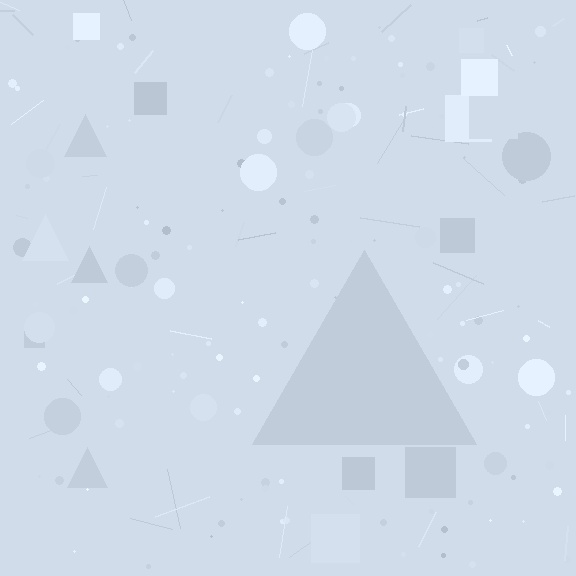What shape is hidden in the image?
A triangle is hidden in the image.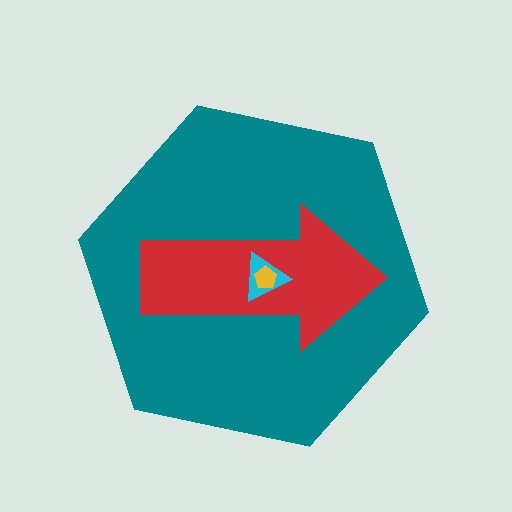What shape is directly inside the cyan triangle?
The yellow pentagon.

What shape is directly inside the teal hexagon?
The red arrow.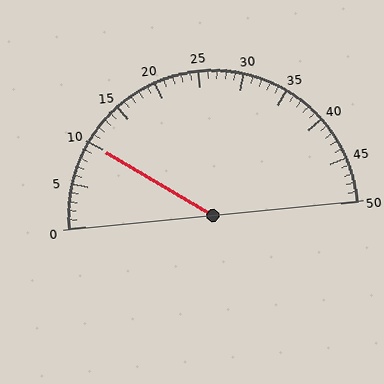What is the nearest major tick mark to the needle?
The nearest major tick mark is 10.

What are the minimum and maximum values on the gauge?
The gauge ranges from 0 to 50.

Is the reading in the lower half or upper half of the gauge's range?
The reading is in the lower half of the range (0 to 50).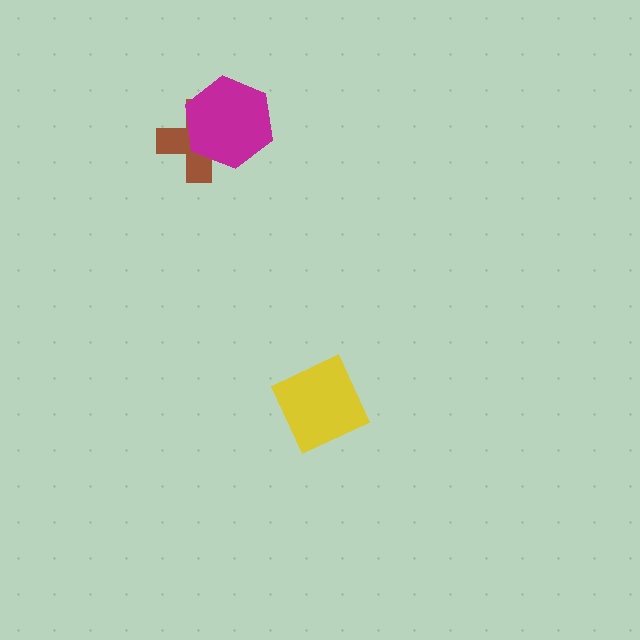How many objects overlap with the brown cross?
1 object overlaps with the brown cross.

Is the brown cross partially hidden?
Yes, it is partially covered by another shape.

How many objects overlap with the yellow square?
0 objects overlap with the yellow square.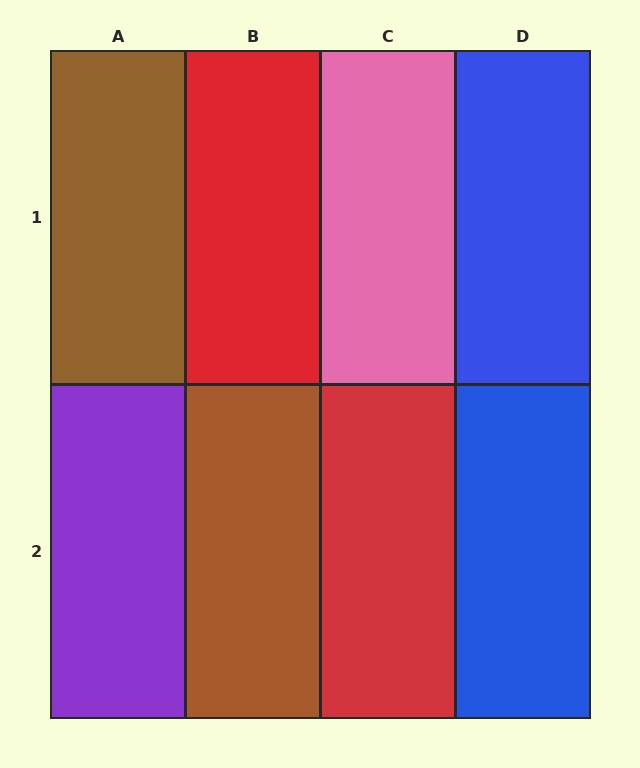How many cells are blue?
2 cells are blue.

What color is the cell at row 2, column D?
Blue.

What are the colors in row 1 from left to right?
Brown, red, pink, blue.